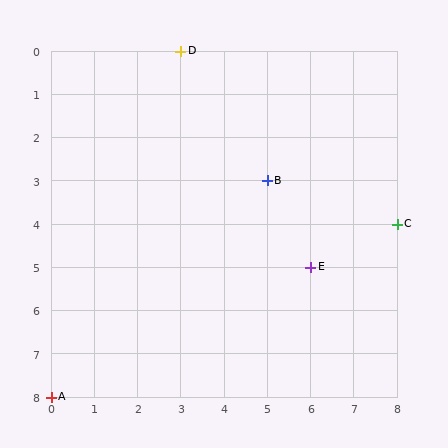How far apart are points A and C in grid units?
Points A and C are 8 columns and 4 rows apart (about 8.9 grid units diagonally).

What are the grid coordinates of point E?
Point E is at grid coordinates (6, 5).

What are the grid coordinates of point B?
Point B is at grid coordinates (5, 3).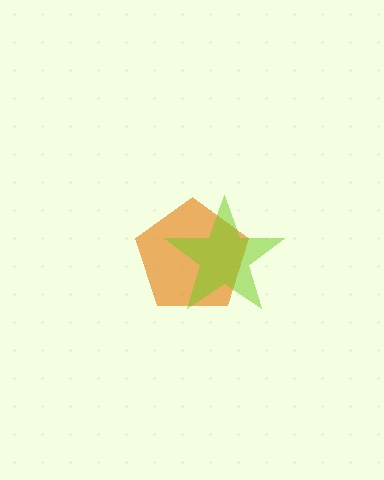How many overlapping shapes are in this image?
There are 2 overlapping shapes in the image.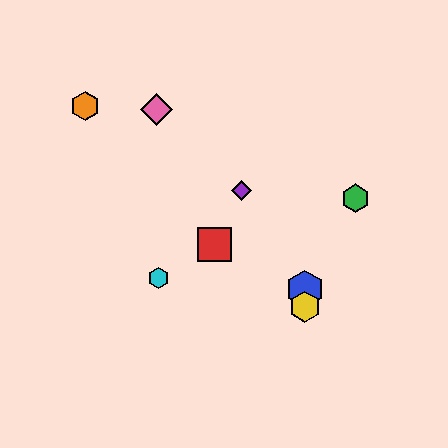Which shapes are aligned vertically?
The blue hexagon, the yellow hexagon are aligned vertically.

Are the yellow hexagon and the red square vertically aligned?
No, the yellow hexagon is at x≈305 and the red square is at x≈214.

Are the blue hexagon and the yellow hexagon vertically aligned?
Yes, both are at x≈305.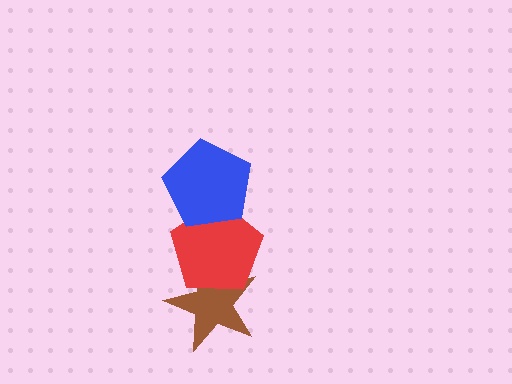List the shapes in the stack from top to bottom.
From top to bottom: the blue pentagon, the red pentagon, the brown star.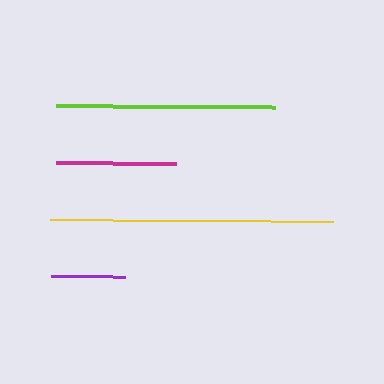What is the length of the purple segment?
The purple segment is approximately 75 pixels long.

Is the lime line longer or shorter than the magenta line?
The lime line is longer than the magenta line.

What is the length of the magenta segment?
The magenta segment is approximately 120 pixels long.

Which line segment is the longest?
The yellow line is the longest at approximately 283 pixels.